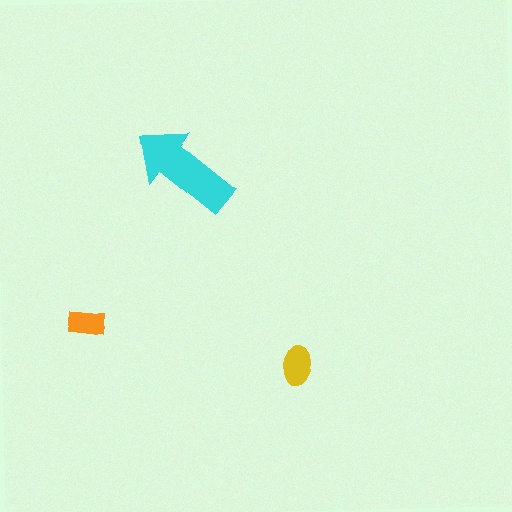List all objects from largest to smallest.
The cyan arrow, the yellow ellipse, the orange rectangle.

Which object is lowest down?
The yellow ellipse is bottommost.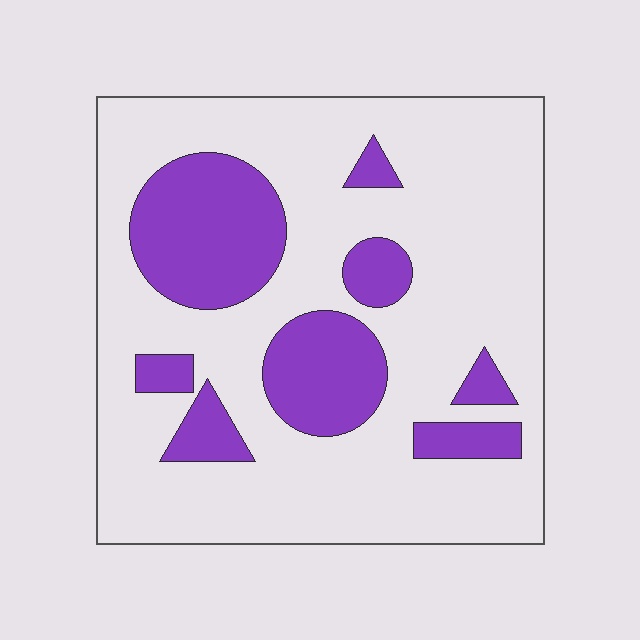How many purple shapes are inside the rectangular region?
8.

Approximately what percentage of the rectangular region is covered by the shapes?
Approximately 25%.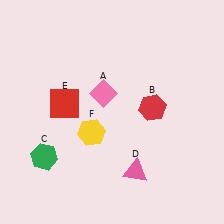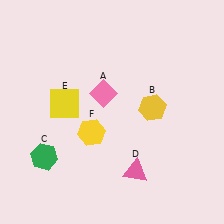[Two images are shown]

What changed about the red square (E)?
In Image 1, E is red. In Image 2, it changed to yellow.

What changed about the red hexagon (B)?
In Image 1, B is red. In Image 2, it changed to yellow.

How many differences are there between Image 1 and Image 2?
There are 2 differences between the two images.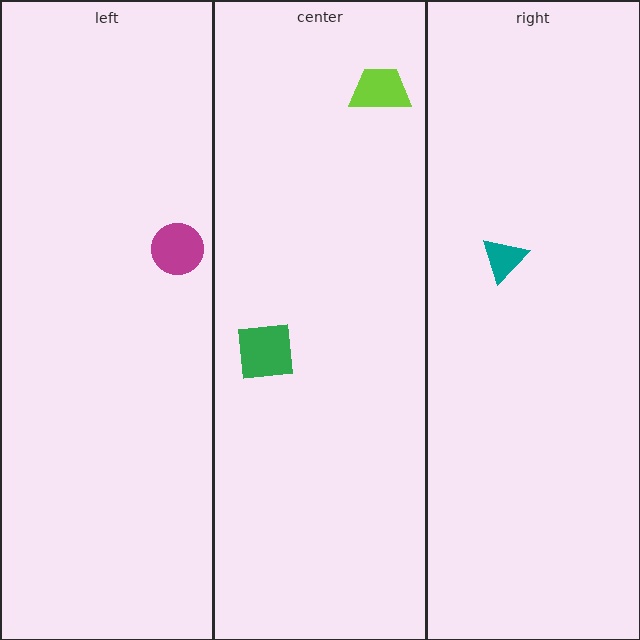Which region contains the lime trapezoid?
The center region.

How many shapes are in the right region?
1.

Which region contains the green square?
The center region.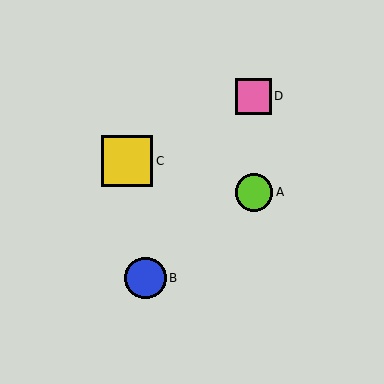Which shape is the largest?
The yellow square (labeled C) is the largest.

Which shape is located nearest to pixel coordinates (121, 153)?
The yellow square (labeled C) at (127, 161) is nearest to that location.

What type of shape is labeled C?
Shape C is a yellow square.